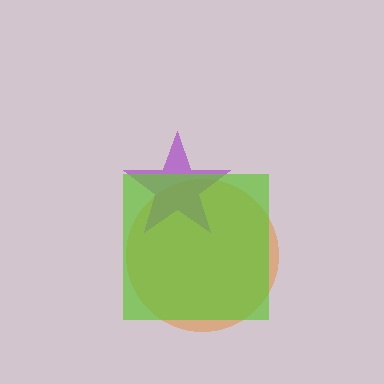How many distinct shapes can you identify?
There are 3 distinct shapes: an orange circle, a purple star, a lime square.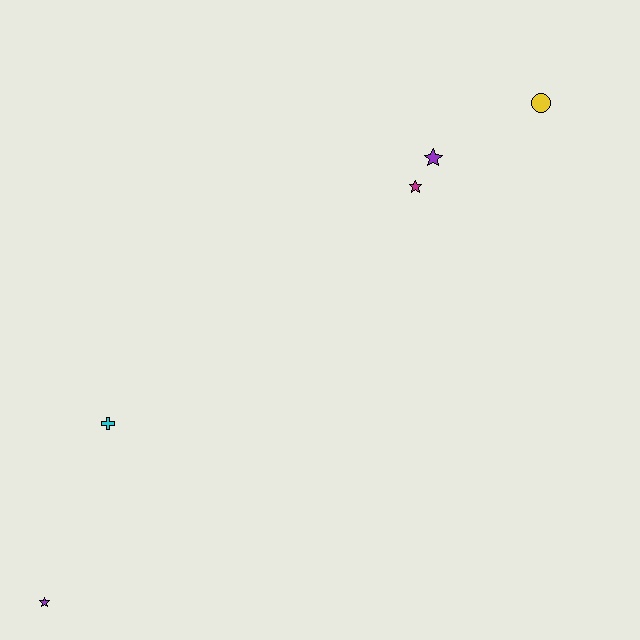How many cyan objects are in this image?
There is 1 cyan object.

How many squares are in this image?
There are no squares.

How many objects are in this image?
There are 5 objects.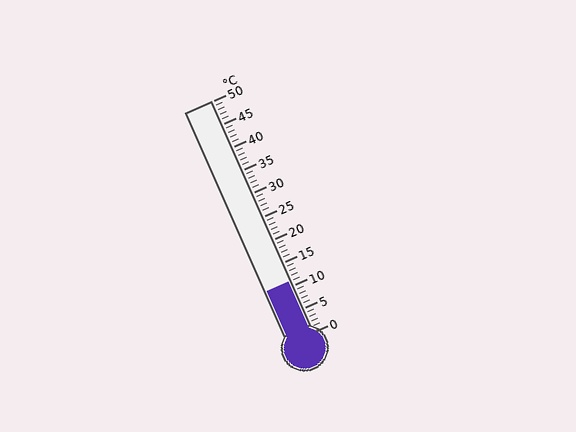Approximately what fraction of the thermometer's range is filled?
The thermometer is filled to approximately 20% of its range.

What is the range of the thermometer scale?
The thermometer scale ranges from 0°C to 50°C.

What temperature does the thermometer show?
The thermometer shows approximately 11°C.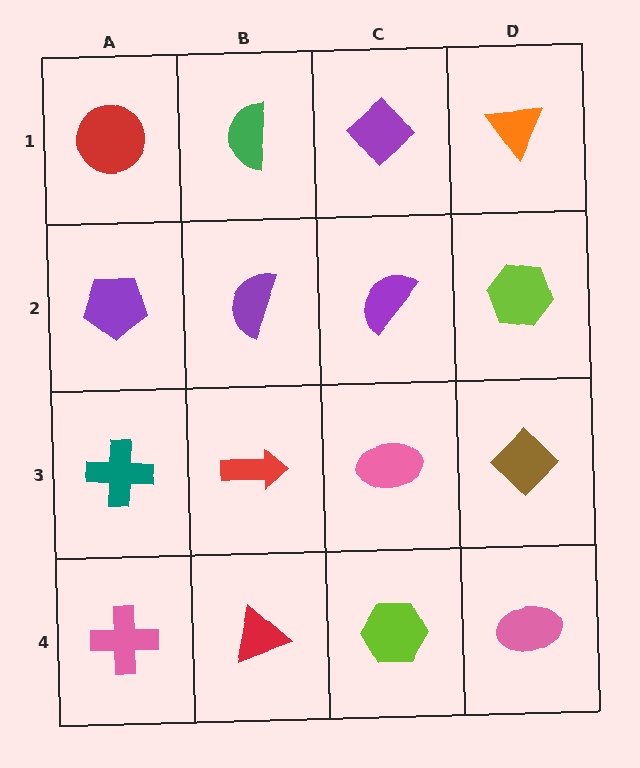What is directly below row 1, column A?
A purple pentagon.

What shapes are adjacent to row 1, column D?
A lime hexagon (row 2, column D), a purple diamond (row 1, column C).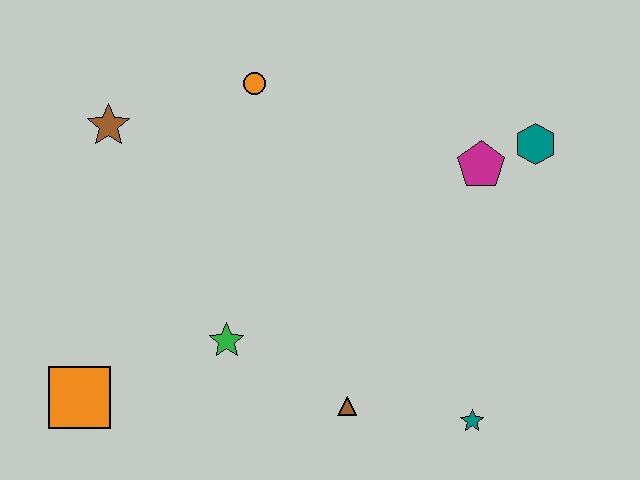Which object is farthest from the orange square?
The teal hexagon is farthest from the orange square.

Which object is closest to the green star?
The brown triangle is closest to the green star.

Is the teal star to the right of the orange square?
Yes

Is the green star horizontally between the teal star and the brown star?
Yes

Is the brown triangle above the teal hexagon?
No